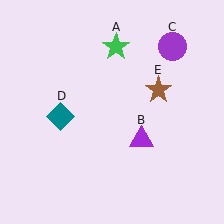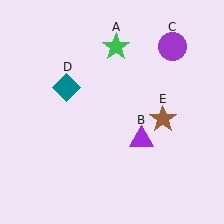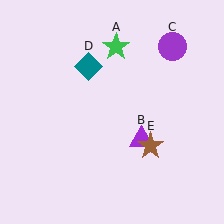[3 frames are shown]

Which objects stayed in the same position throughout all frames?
Green star (object A) and purple triangle (object B) and purple circle (object C) remained stationary.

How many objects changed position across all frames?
2 objects changed position: teal diamond (object D), brown star (object E).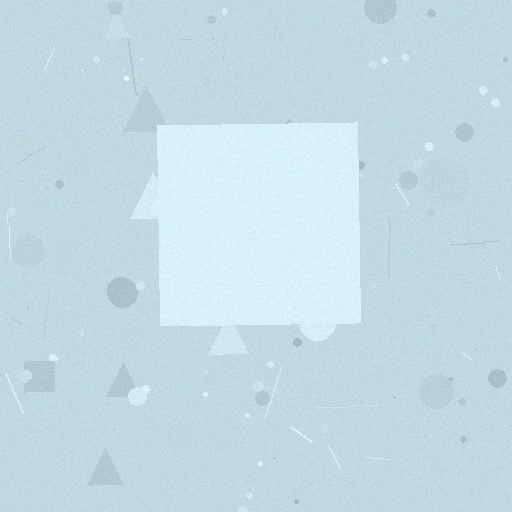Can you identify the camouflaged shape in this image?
The camouflaged shape is a square.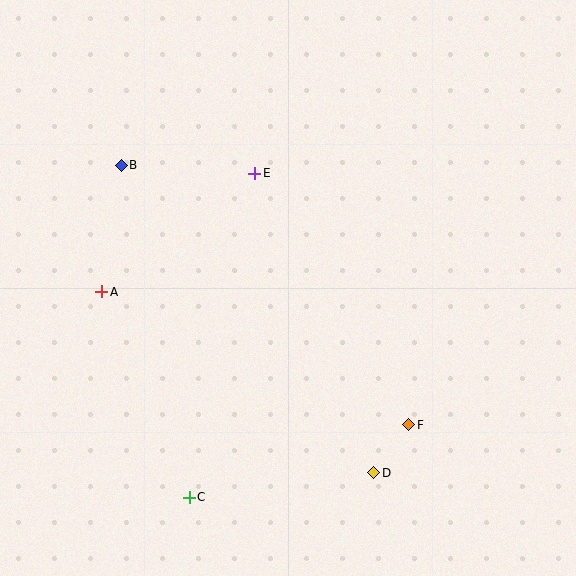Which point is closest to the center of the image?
Point E at (254, 173) is closest to the center.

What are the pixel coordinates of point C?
Point C is at (189, 497).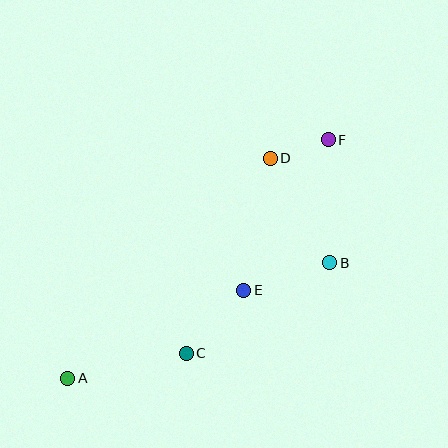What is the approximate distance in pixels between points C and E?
The distance between C and E is approximately 85 pixels.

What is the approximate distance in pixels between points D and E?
The distance between D and E is approximately 134 pixels.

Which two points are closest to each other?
Points D and F are closest to each other.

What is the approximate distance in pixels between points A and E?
The distance between A and E is approximately 197 pixels.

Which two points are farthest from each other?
Points A and F are farthest from each other.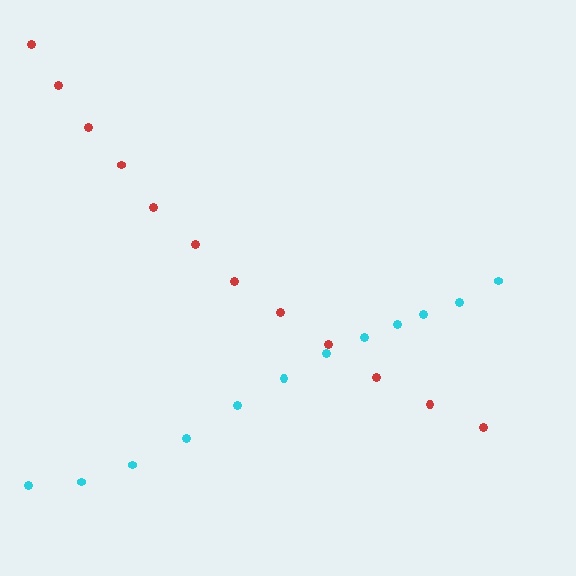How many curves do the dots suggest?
There are 2 distinct paths.